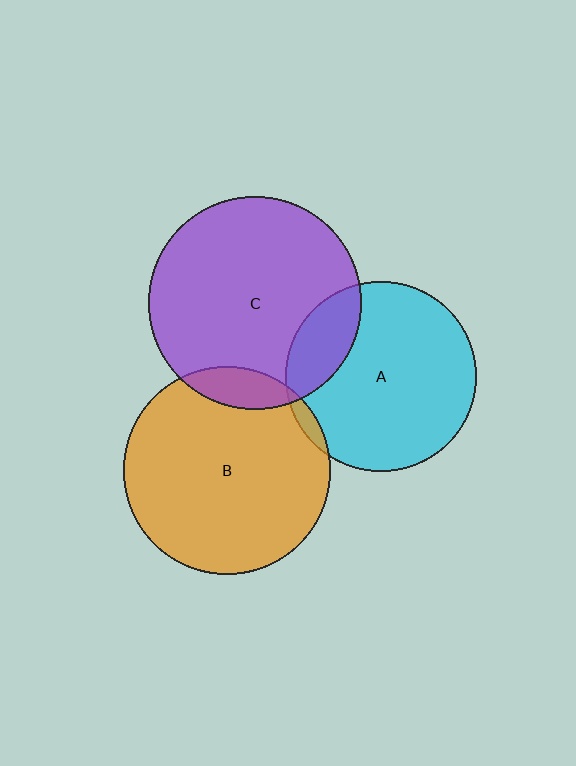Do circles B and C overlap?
Yes.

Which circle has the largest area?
Circle C (purple).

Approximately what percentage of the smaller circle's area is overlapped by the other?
Approximately 10%.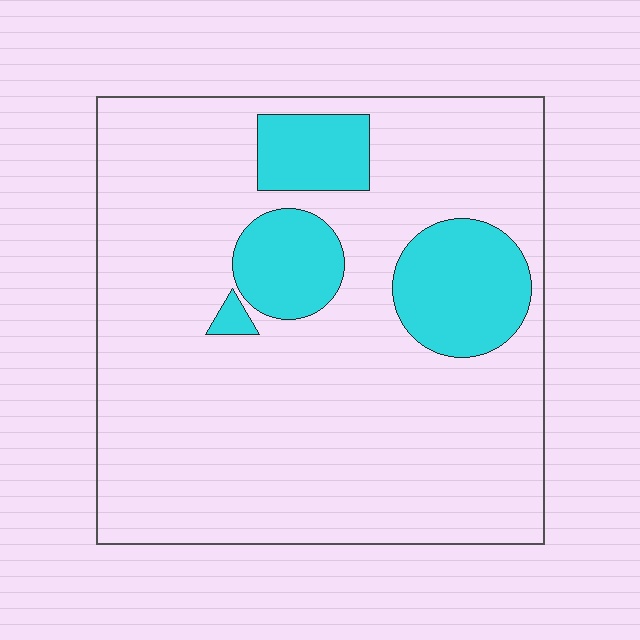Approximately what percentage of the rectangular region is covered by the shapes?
Approximately 20%.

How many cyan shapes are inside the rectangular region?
4.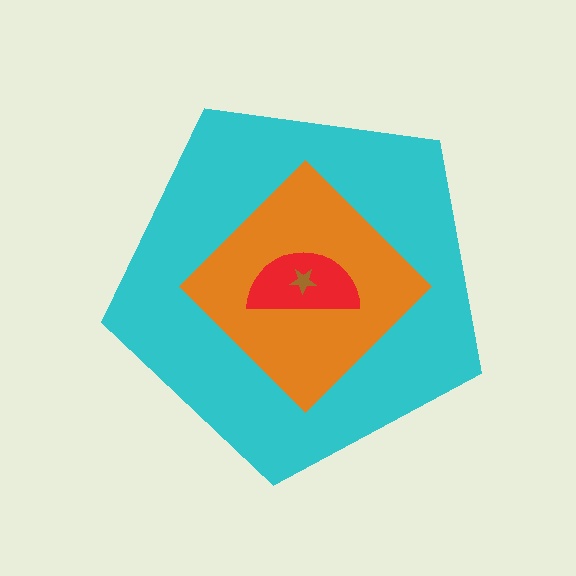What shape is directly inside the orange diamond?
The red semicircle.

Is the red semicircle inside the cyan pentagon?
Yes.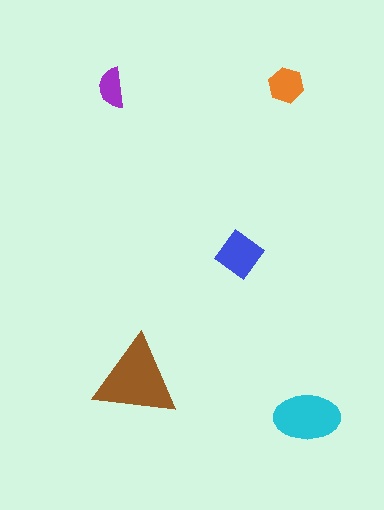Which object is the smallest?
The purple semicircle.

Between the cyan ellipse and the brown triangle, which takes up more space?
The brown triangle.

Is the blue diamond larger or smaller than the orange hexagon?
Larger.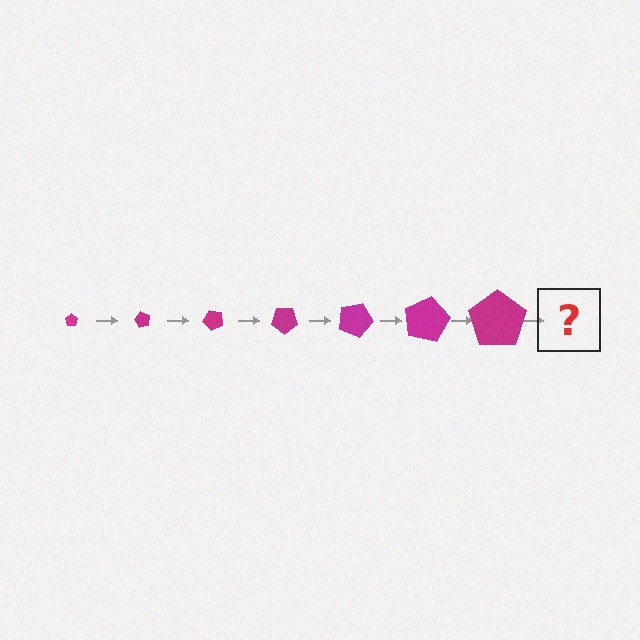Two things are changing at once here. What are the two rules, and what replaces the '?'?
The two rules are that the pentagon grows larger each step and it rotates 60 degrees each step. The '?' should be a pentagon, larger than the previous one and rotated 420 degrees from the start.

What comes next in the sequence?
The next element should be a pentagon, larger than the previous one and rotated 420 degrees from the start.